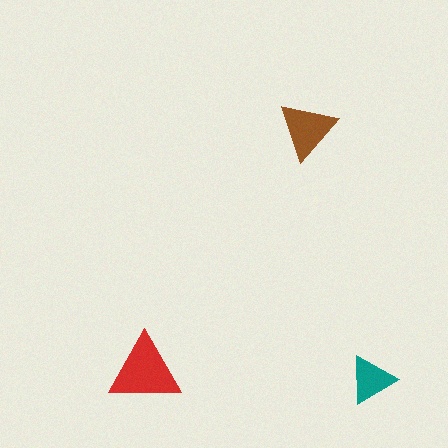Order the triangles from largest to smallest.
the red one, the brown one, the teal one.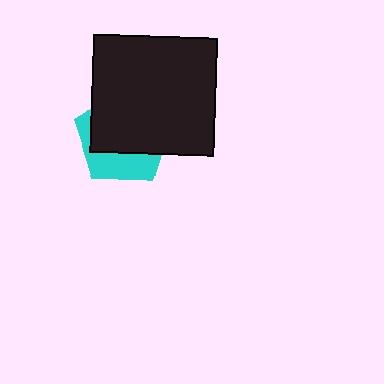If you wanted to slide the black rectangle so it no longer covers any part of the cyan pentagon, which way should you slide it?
Slide it toward the upper-right — that is the most direct way to separate the two shapes.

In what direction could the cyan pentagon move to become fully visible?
The cyan pentagon could move toward the lower-left. That would shift it out from behind the black rectangle entirely.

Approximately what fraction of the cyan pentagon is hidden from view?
Roughly 65% of the cyan pentagon is hidden behind the black rectangle.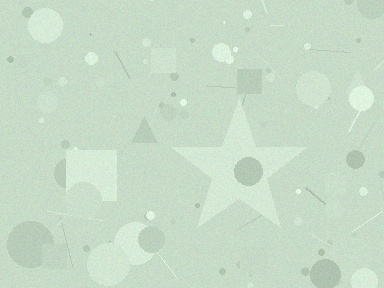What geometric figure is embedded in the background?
A star is embedded in the background.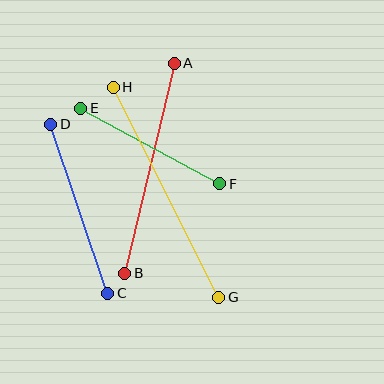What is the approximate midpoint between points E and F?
The midpoint is at approximately (150, 146) pixels.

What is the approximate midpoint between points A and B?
The midpoint is at approximately (149, 168) pixels.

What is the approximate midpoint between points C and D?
The midpoint is at approximately (79, 209) pixels.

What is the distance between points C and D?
The distance is approximately 179 pixels.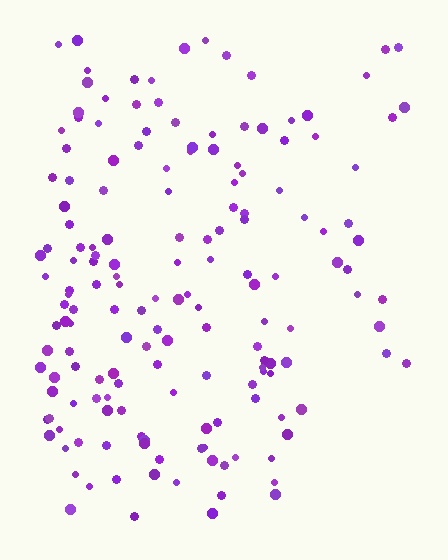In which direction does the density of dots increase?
From right to left, with the left side densest.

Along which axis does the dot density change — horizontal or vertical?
Horizontal.